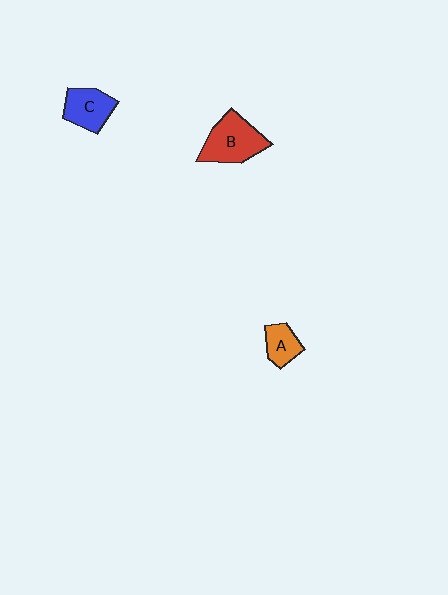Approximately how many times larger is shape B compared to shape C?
Approximately 1.4 times.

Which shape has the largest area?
Shape B (red).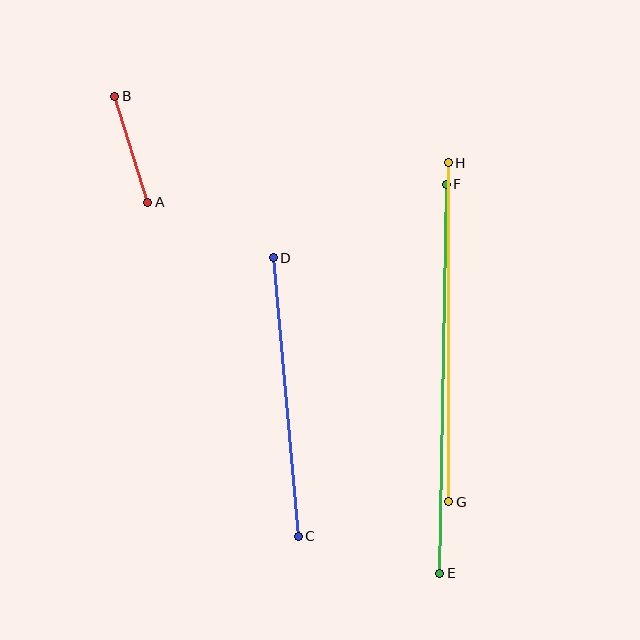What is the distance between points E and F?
The distance is approximately 389 pixels.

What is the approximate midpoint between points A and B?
The midpoint is at approximately (131, 149) pixels.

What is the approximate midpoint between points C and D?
The midpoint is at approximately (286, 397) pixels.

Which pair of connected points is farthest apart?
Points E and F are farthest apart.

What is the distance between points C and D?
The distance is approximately 279 pixels.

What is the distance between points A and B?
The distance is approximately 111 pixels.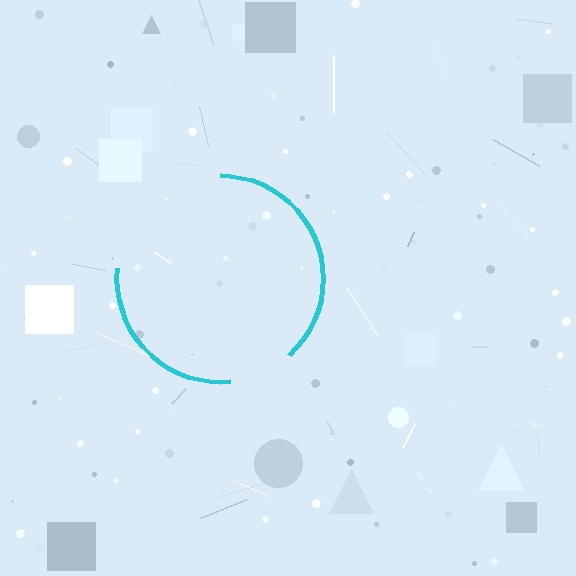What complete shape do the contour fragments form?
The contour fragments form a circle.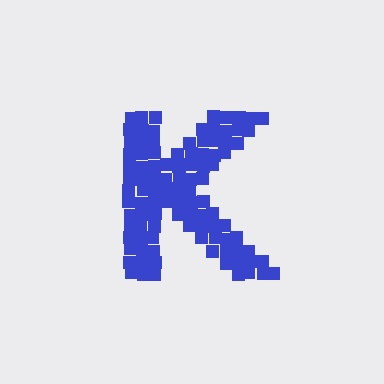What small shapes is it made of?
It is made of small squares.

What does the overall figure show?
The overall figure shows the letter K.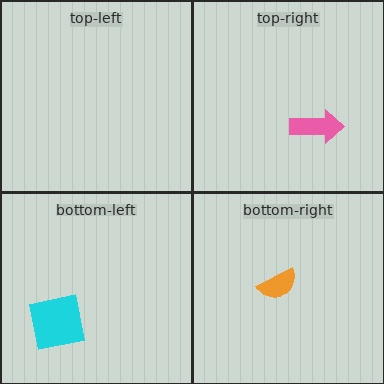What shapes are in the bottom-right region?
The orange semicircle.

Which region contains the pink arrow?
The top-right region.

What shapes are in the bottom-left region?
The cyan square.